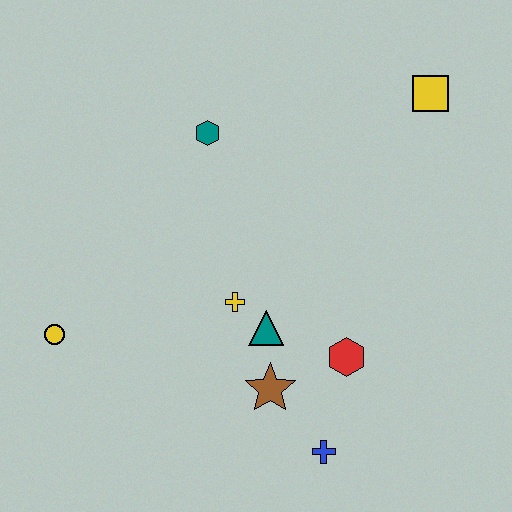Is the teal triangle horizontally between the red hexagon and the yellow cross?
Yes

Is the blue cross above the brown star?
No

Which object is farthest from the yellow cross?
The yellow square is farthest from the yellow cross.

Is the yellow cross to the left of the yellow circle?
No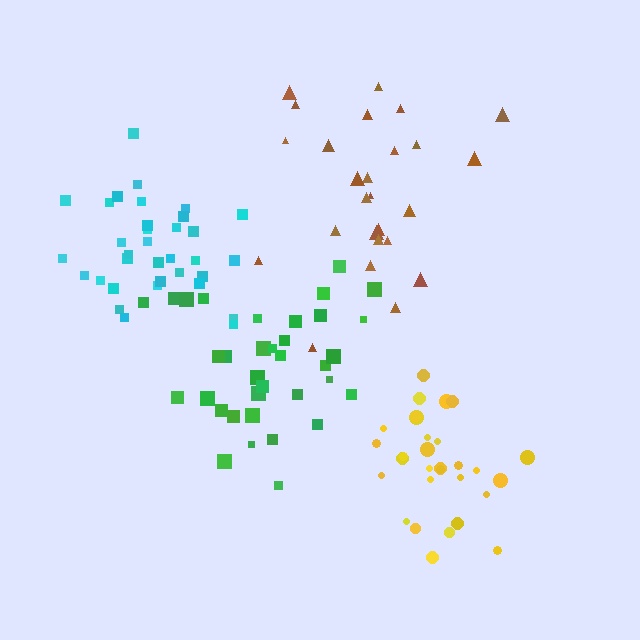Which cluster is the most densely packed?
Cyan.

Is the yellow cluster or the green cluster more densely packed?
Yellow.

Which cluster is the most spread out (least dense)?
Brown.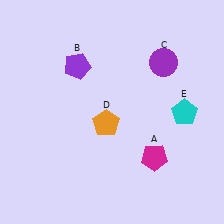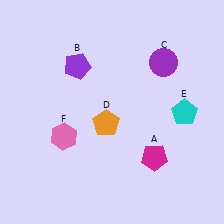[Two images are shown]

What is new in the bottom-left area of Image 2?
A pink hexagon (F) was added in the bottom-left area of Image 2.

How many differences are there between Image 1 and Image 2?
There is 1 difference between the two images.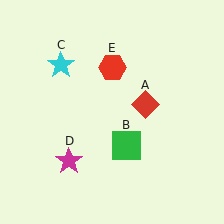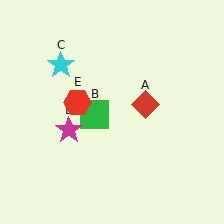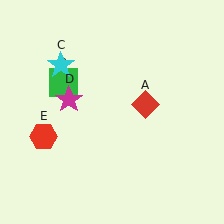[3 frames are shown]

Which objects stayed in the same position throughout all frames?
Red diamond (object A) and cyan star (object C) remained stationary.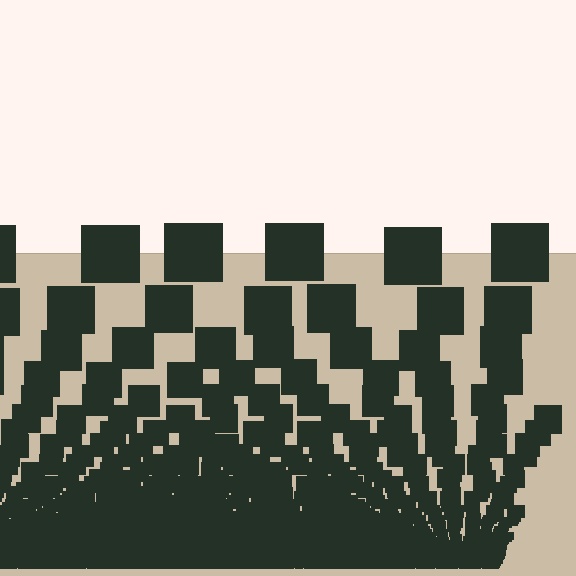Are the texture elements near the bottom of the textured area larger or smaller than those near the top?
Smaller. The gradient is inverted — elements near the bottom are smaller and denser.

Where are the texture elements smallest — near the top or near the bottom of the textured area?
Near the bottom.